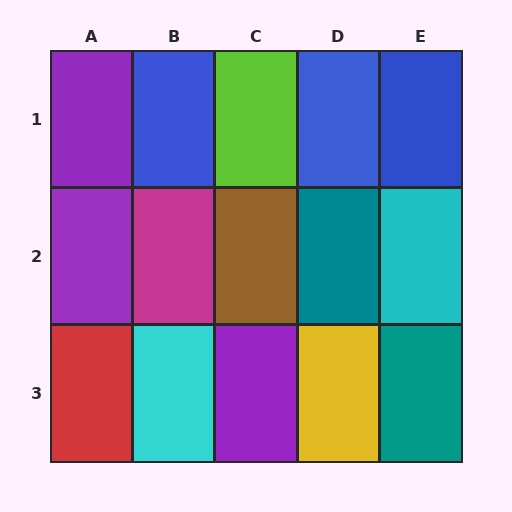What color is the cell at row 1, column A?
Purple.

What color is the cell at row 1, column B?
Blue.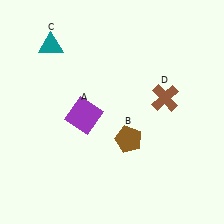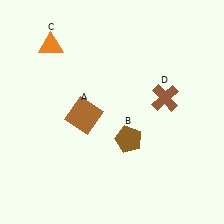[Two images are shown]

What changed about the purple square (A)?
In Image 1, A is purple. In Image 2, it changed to brown.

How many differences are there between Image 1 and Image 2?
There are 2 differences between the two images.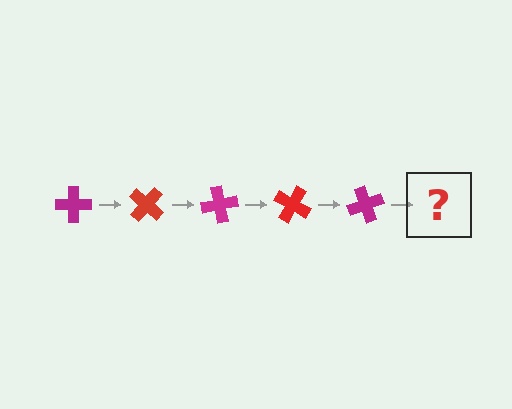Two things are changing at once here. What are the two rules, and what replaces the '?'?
The two rules are that it rotates 40 degrees each step and the color cycles through magenta and red. The '?' should be a red cross, rotated 200 degrees from the start.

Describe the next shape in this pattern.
It should be a red cross, rotated 200 degrees from the start.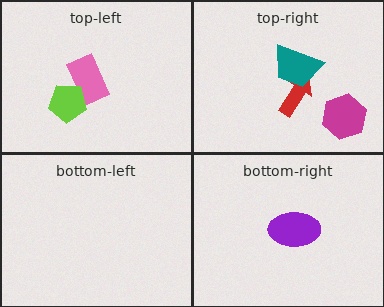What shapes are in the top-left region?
The pink rectangle, the lime pentagon.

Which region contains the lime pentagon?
The top-left region.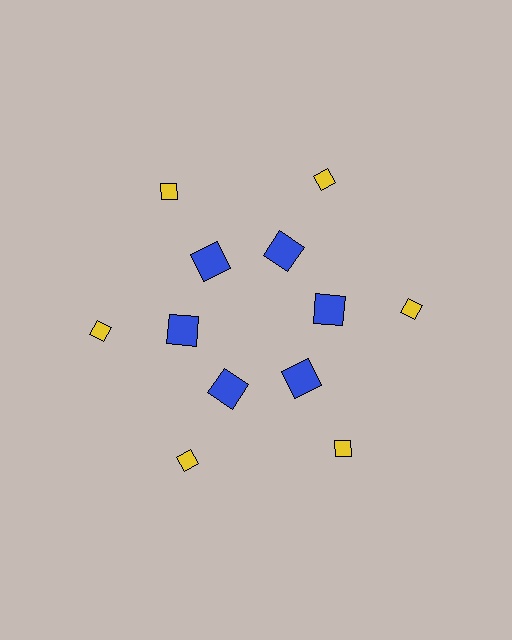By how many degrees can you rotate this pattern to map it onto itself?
The pattern maps onto itself every 60 degrees of rotation.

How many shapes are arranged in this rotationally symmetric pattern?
There are 12 shapes, arranged in 6 groups of 2.